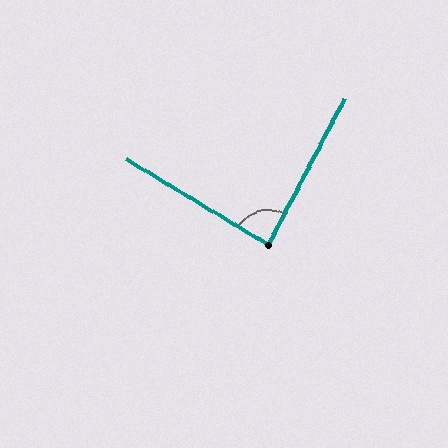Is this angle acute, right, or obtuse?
It is approximately a right angle.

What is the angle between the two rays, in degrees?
Approximately 87 degrees.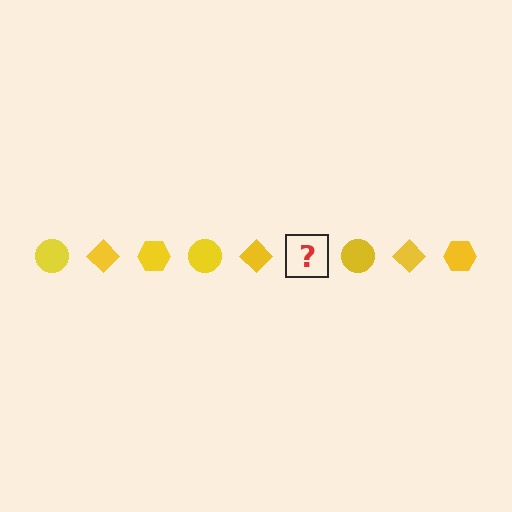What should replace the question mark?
The question mark should be replaced with a yellow hexagon.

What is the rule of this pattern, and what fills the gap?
The rule is that the pattern cycles through circle, diamond, hexagon shapes in yellow. The gap should be filled with a yellow hexagon.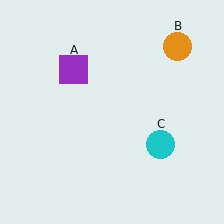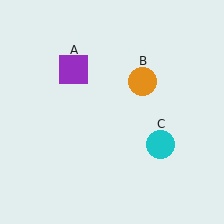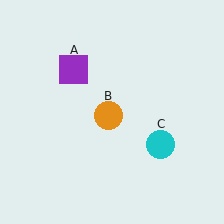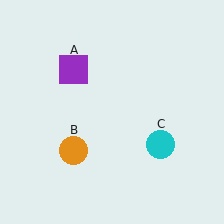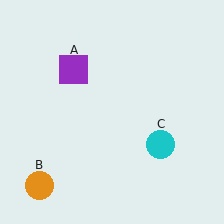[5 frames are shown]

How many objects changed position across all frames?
1 object changed position: orange circle (object B).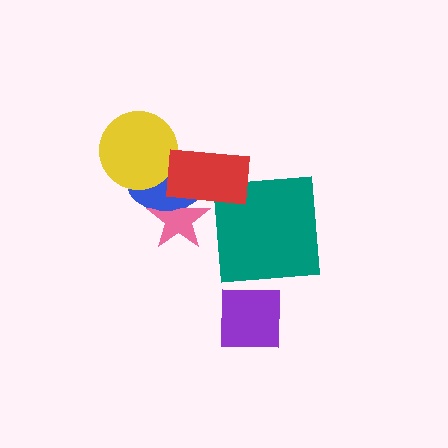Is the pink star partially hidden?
Yes, it is partially covered by another shape.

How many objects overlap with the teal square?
1 object overlaps with the teal square.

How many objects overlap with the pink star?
2 objects overlap with the pink star.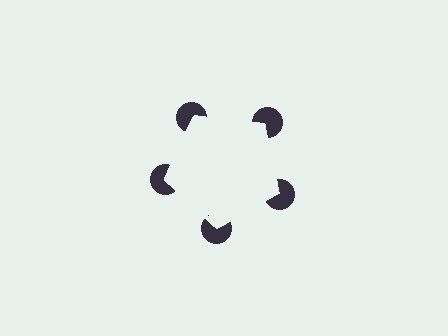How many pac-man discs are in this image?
There are 5 — one at each vertex of the illusory pentagon.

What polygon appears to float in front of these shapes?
An illusory pentagon — its edges are inferred from the aligned wedge cuts in the pac-man discs, not physically drawn.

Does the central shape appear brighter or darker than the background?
It typically appears slightly brighter than the background, even though no actual brightness change is drawn.